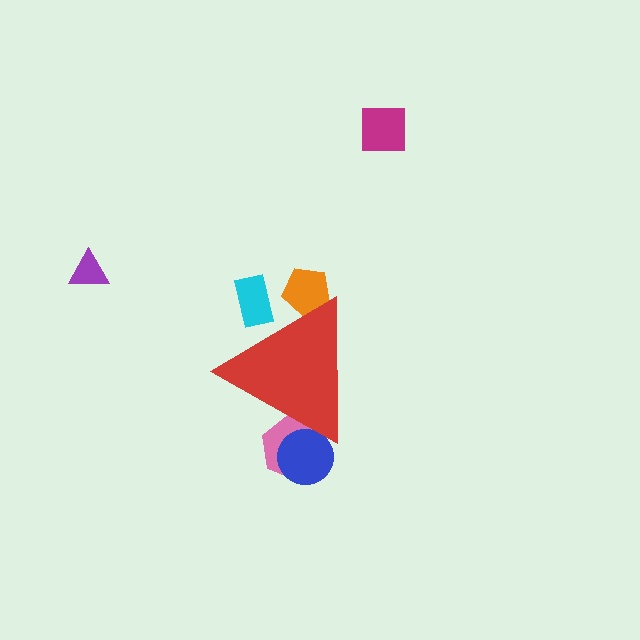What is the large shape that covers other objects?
A red triangle.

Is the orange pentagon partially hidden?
Yes, the orange pentagon is partially hidden behind the red triangle.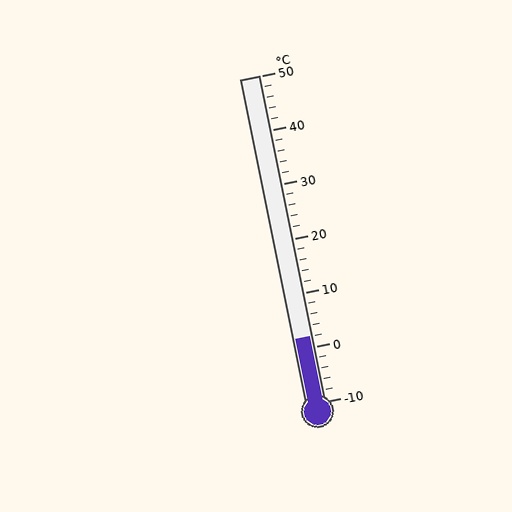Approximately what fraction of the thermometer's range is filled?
The thermometer is filled to approximately 20% of its range.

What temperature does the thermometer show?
The thermometer shows approximately 2°C.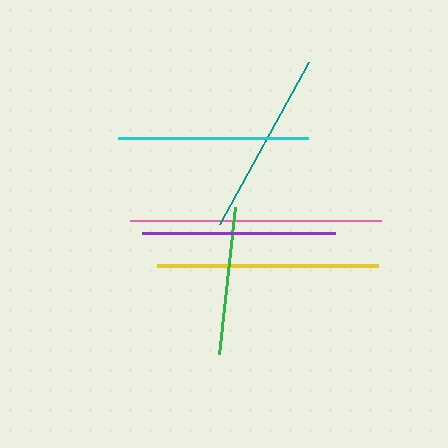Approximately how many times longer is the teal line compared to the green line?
The teal line is approximately 1.3 times the length of the green line.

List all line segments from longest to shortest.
From longest to shortest: pink, yellow, purple, cyan, teal, green.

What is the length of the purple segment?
The purple segment is approximately 193 pixels long.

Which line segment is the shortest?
The green line is the shortest at approximately 148 pixels.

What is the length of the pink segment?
The pink segment is approximately 251 pixels long.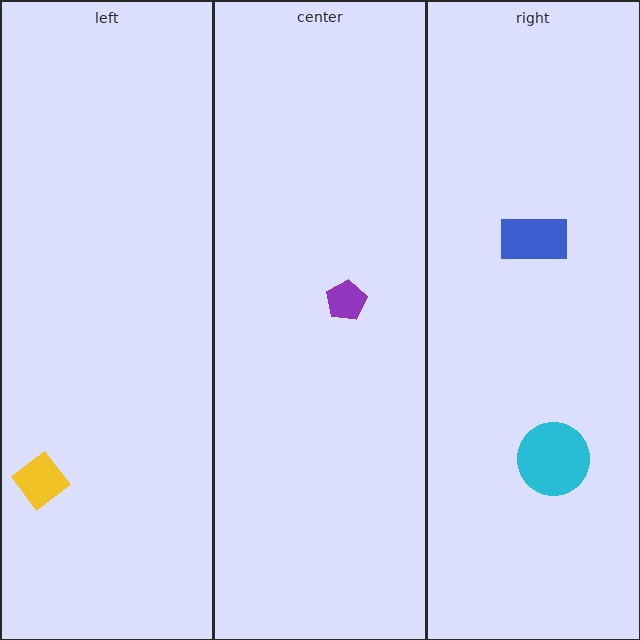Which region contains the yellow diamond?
The left region.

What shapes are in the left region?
The yellow diamond.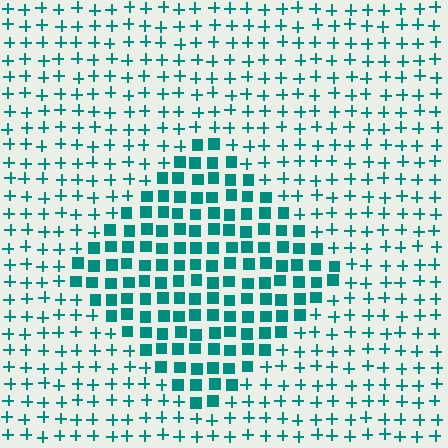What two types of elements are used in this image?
The image uses squares inside the diamond region and plus signs outside it.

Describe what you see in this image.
The image is filled with small teal elements arranged in a uniform grid. A diamond-shaped region contains squares, while the surrounding area contains plus signs. The boundary is defined purely by the change in element shape.